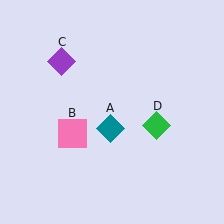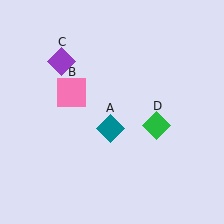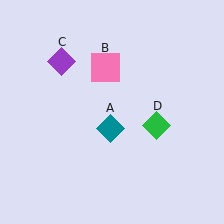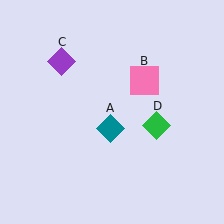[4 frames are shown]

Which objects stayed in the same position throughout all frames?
Teal diamond (object A) and purple diamond (object C) and green diamond (object D) remained stationary.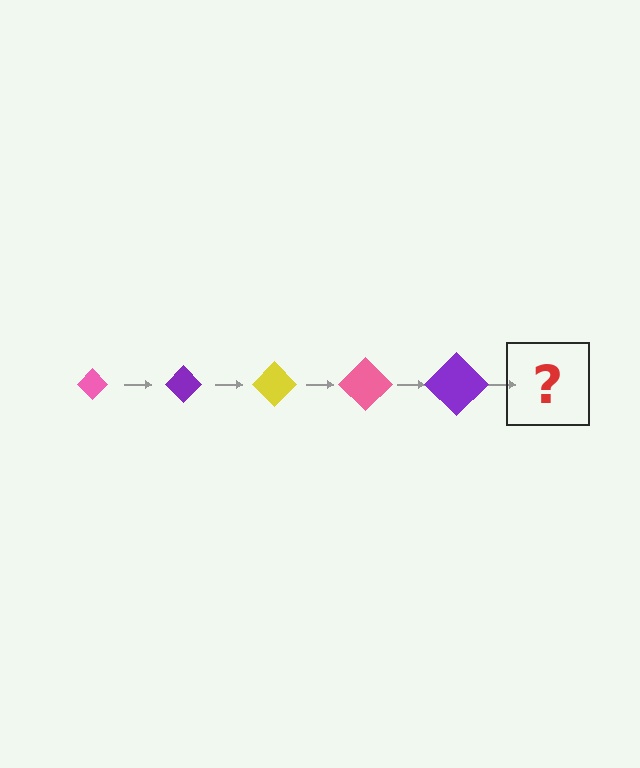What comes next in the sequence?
The next element should be a yellow diamond, larger than the previous one.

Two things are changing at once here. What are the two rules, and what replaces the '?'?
The two rules are that the diamond grows larger each step and the color cycles through pink, purple, and yellow. The '?' should be a yellow diamond, larger than the previous one.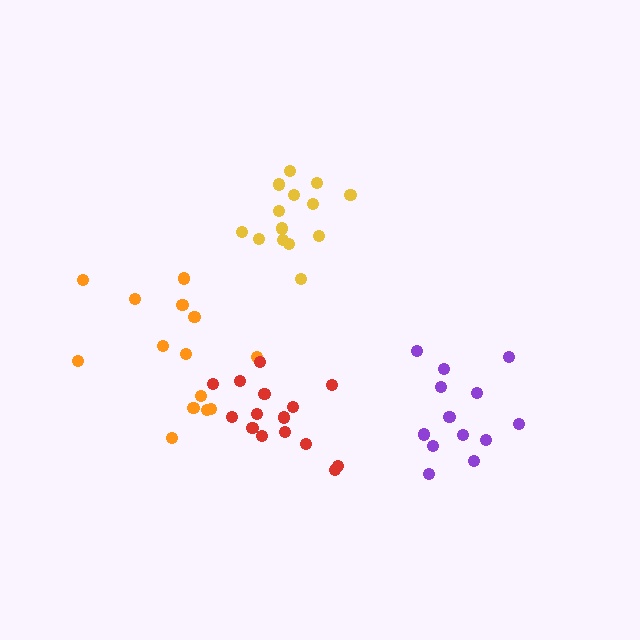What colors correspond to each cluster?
The clusters are colored: purple, orange, yellow, red.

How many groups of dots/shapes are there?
There are 4 groups.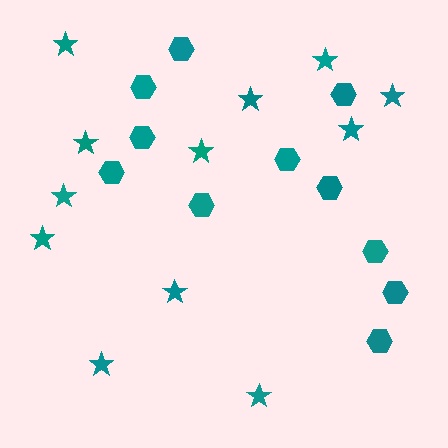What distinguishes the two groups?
There are 2 groups: one group of hexagons (11) and one group of stars (12).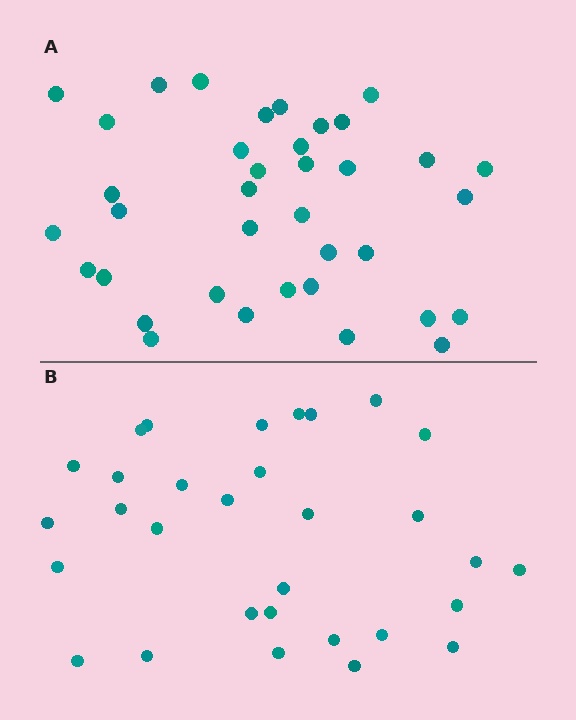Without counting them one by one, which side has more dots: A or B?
Region A (the top region) has more dots.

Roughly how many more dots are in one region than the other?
Region A has about 6 more dots than region B.